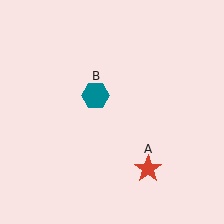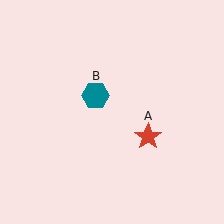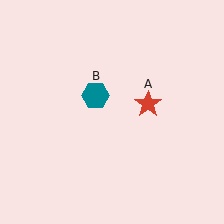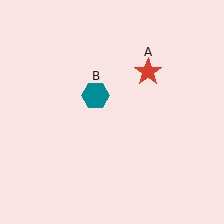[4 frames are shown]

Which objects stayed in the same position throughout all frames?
Teal hexagon (object B) remained stationary.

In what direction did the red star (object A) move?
The red star (object A) moved up.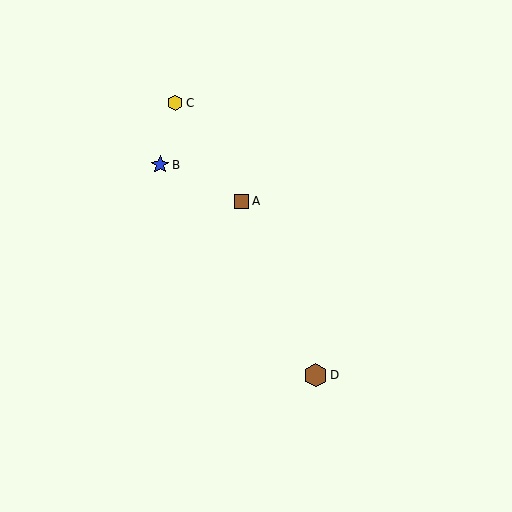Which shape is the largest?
The brown hexagon (labeled D) is the largest.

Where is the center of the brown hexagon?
The center of the brown hexagon is at (315, 375).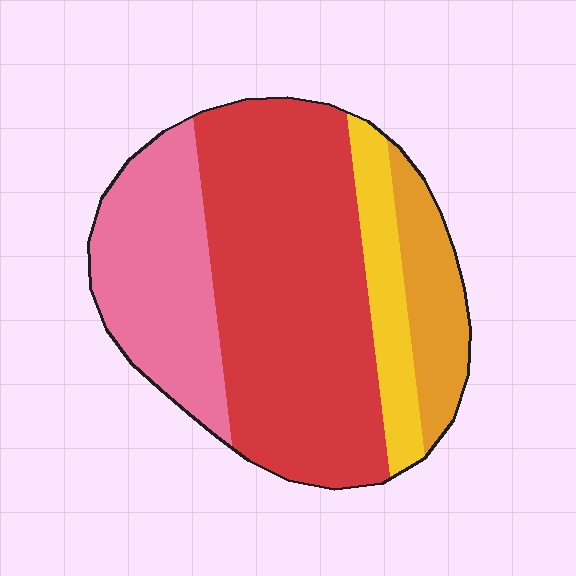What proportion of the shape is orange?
Orange covers around 10% of the shape.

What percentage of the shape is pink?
Pink takes up about one quarter (1/4) of the shape.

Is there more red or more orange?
Red.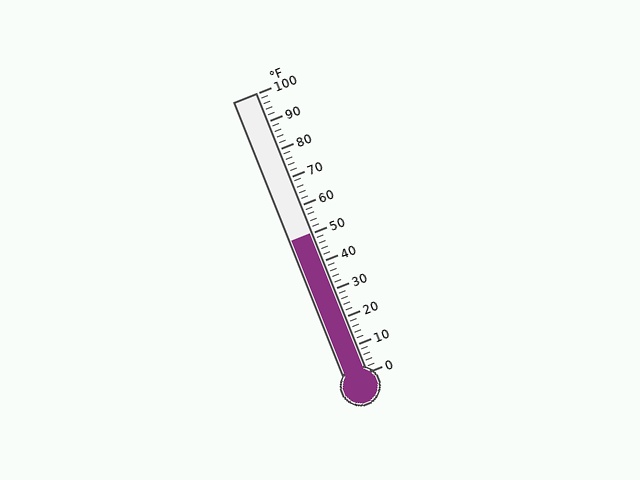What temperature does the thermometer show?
The thermometer shows approximately 50°F.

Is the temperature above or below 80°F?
The temperature is below 80°F.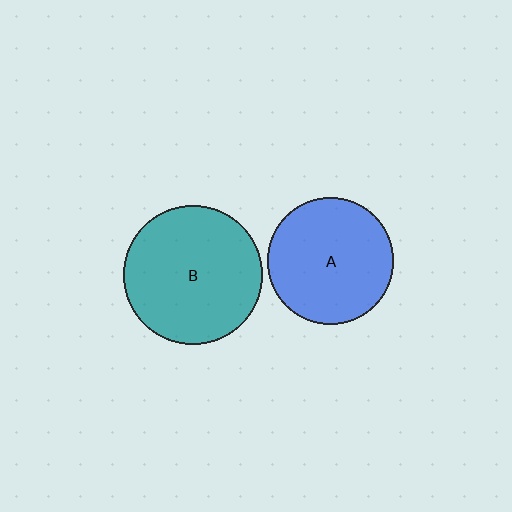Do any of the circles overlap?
No, none of the circles overlap.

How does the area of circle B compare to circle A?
Approximately 1.2 times.